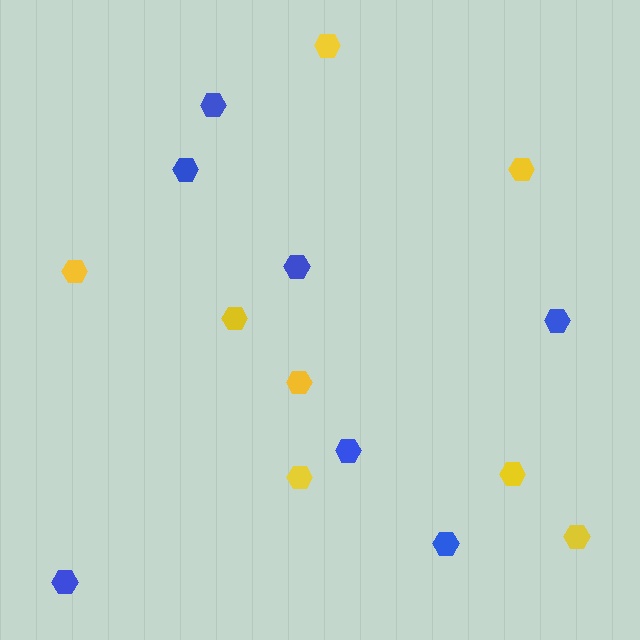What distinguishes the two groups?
There are 2 groups: one group of yellow hexagons (8) and one group of blue hexagons (7).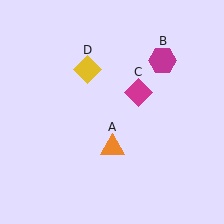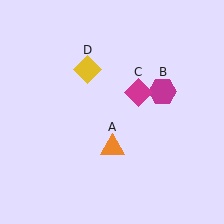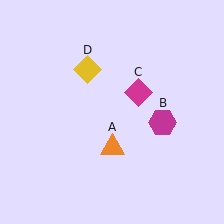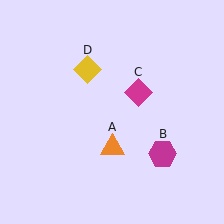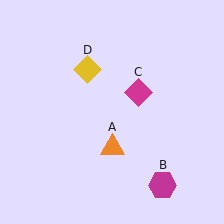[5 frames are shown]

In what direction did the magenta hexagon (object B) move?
The magenta hexagon (object B) moved down.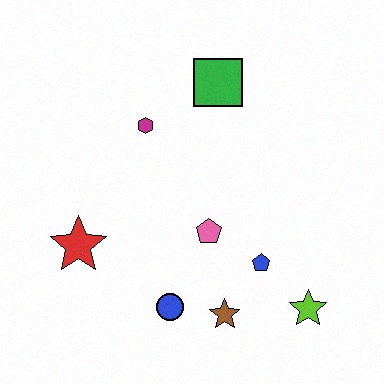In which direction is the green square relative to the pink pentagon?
The green square is above the pink pentagon.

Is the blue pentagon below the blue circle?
No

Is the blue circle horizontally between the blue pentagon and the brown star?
No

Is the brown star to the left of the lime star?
Yes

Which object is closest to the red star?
The blue circle is closest to the red star.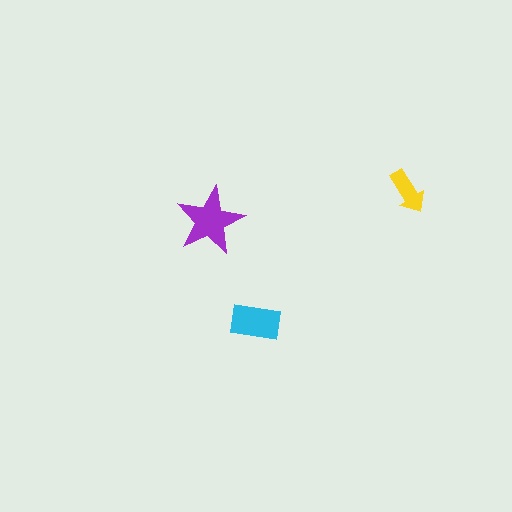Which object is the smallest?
The yellow arrow.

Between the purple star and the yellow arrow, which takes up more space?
The purple star.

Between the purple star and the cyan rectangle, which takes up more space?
The purple star.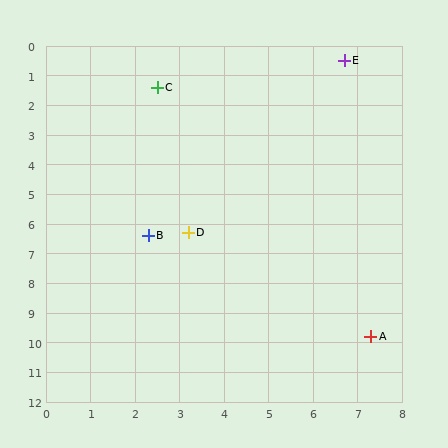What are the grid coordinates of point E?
Point E is at approximately (6.7, 0.5).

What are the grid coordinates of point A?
Point A is at approximately (7.3, 9.8).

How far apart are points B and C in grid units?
Points B and C are about 5.0 grid units apart.